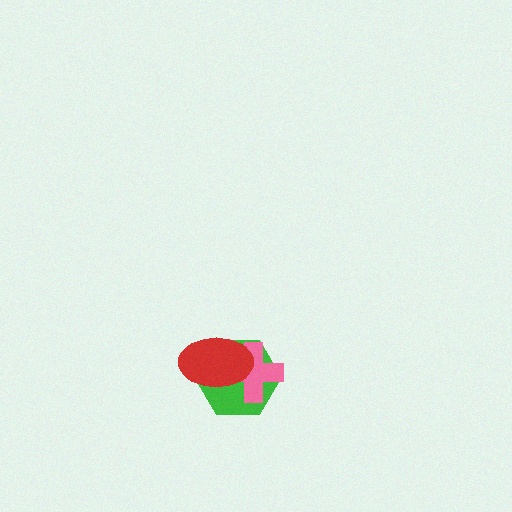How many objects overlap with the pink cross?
2 objects overlap with the pink cross.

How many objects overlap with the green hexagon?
2 objects overlap with the green hexagon.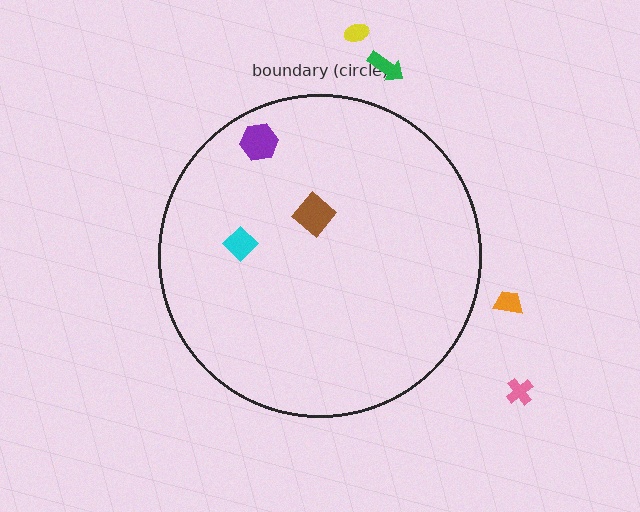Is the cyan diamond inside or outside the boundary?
Inside.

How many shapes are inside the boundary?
3 inside, 4 outside.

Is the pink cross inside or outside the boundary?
Outside.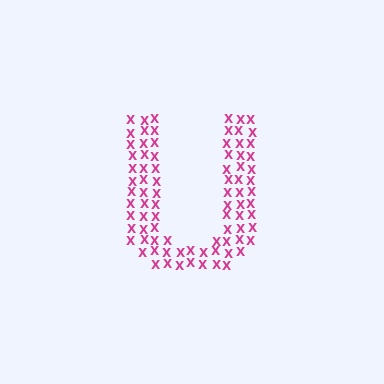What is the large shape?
The large shape is the letter U.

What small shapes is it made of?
It is made of small letter X's.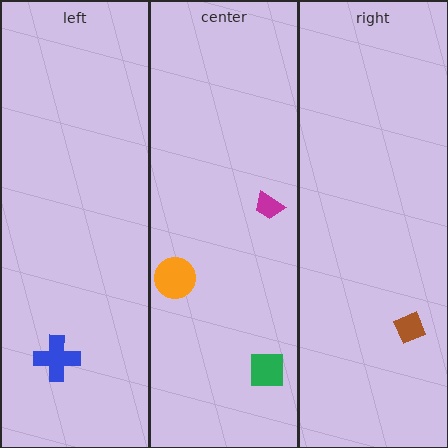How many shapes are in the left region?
1.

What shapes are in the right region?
The brown diamond.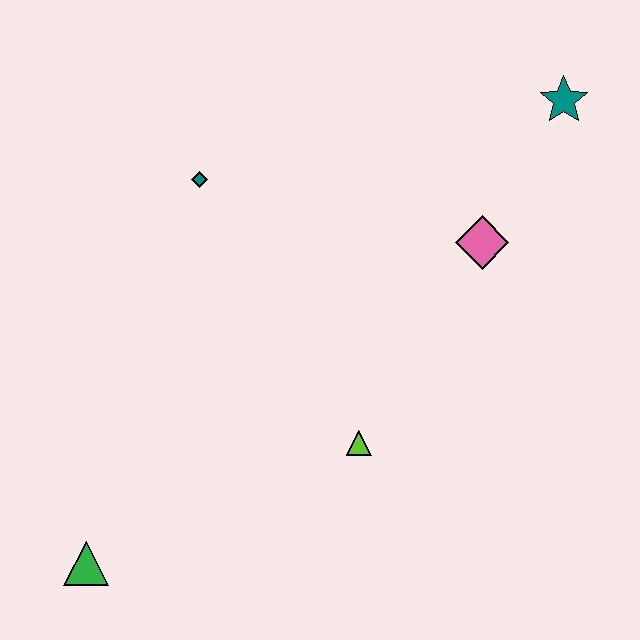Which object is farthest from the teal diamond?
The green triangle is farthest from the teal diamond.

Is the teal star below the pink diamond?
No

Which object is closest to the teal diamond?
The pink diamond is closest to the teal diamond.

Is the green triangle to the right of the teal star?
No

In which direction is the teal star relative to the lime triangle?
The teal star is above the lime triangle.